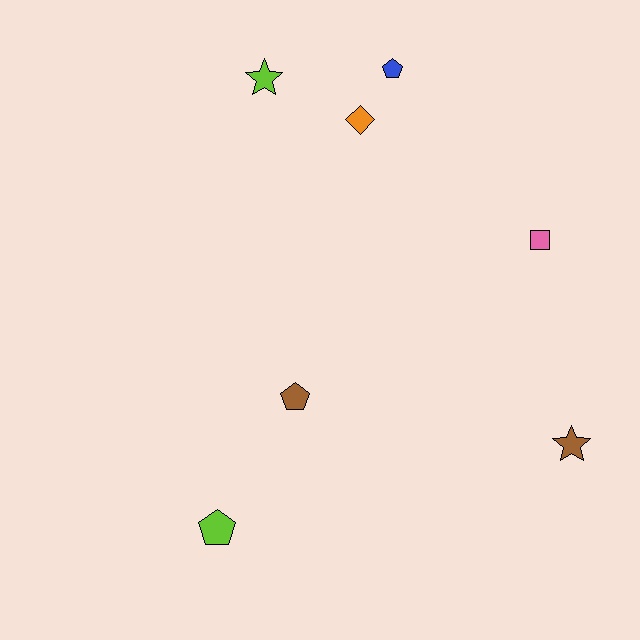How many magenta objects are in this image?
There are no magenta objects.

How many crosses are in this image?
There are no crosses.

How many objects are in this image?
There are 7 objects.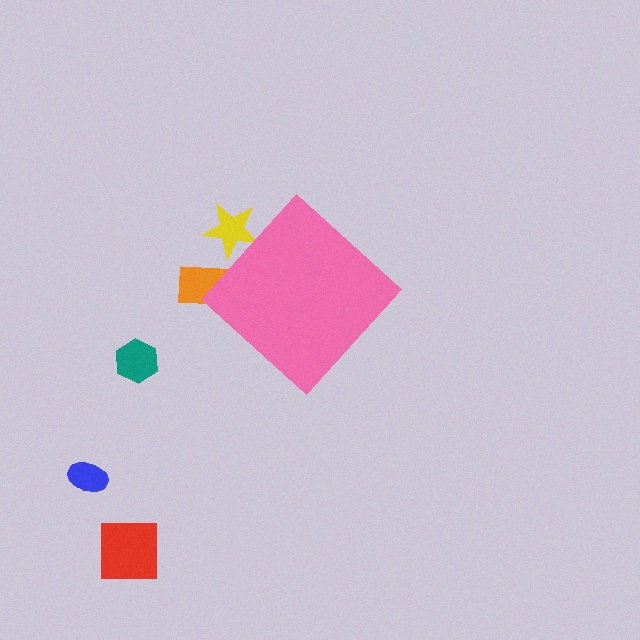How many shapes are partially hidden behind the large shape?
2 shapes are partially hidden.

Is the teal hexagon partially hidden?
No, the teal hexagon is fully visible.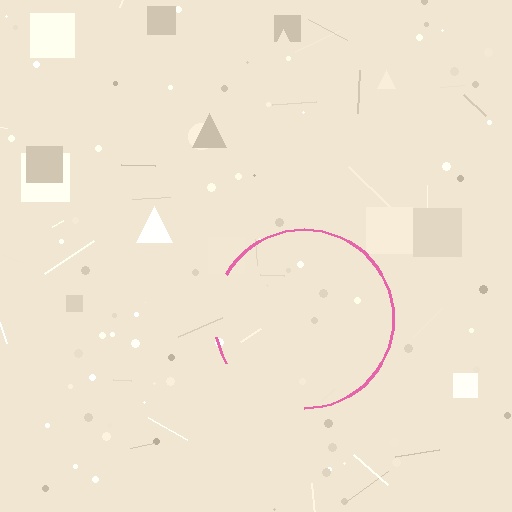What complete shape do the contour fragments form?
The contour fragments form a circle.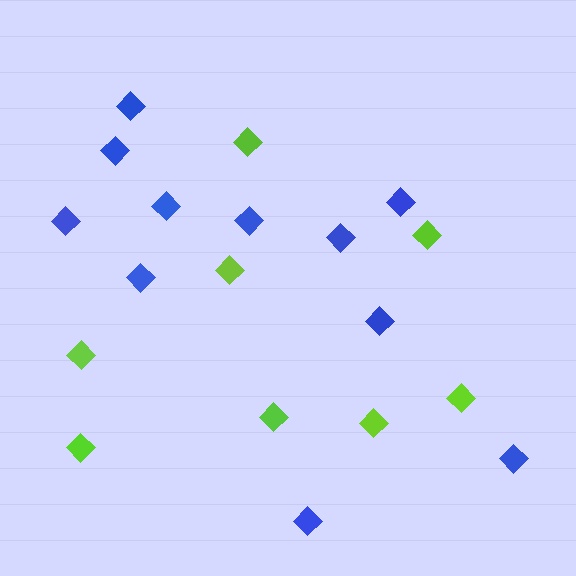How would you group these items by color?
There are 2 groups: one group of blue diamonds (11) and one group of lime diamonds (8).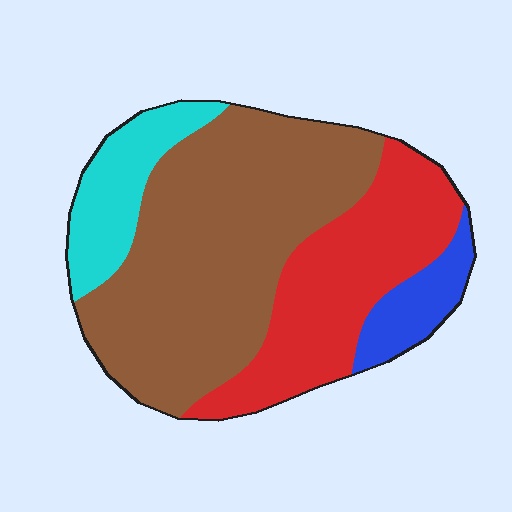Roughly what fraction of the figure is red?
Red takes up between a sixth and a third of the figure.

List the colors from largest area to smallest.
From largest to smallest: brown, red, cyan, blue.